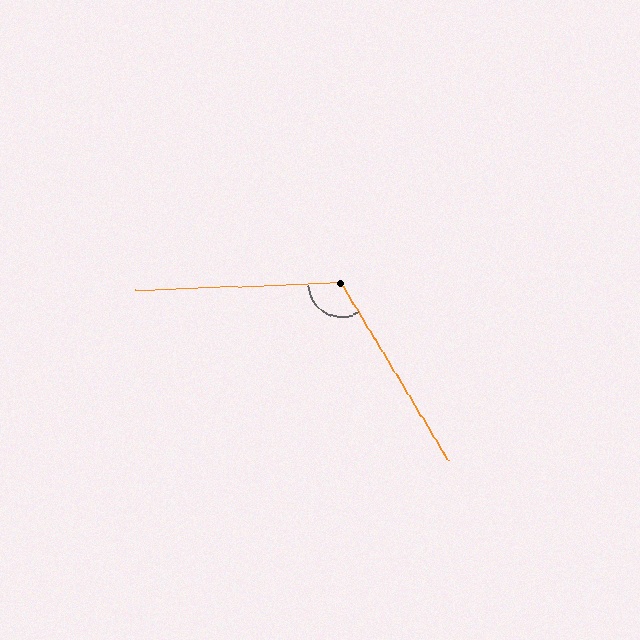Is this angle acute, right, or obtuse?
It is obtuse.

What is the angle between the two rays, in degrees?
Approximately 119 degrees.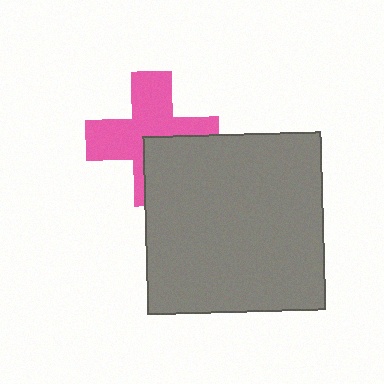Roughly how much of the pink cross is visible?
Most of it is visible (roughly 65%).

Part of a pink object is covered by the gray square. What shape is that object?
It is a cross.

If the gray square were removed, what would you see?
You would see the complete pink cross.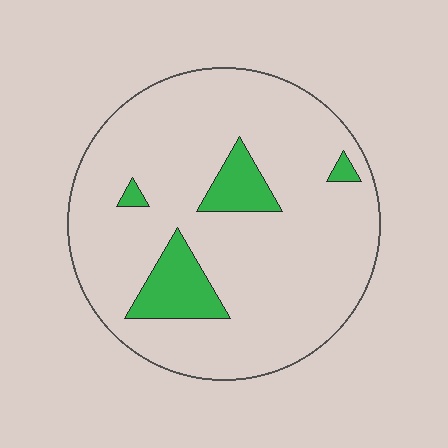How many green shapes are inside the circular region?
4.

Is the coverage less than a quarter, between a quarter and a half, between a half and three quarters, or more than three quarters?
Less than a quarter.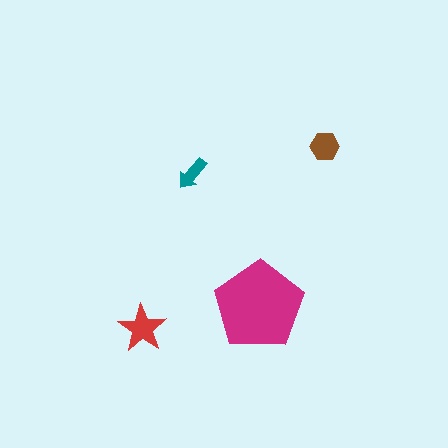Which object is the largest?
The magenta pentagon.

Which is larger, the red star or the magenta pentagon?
The magenta pentagon.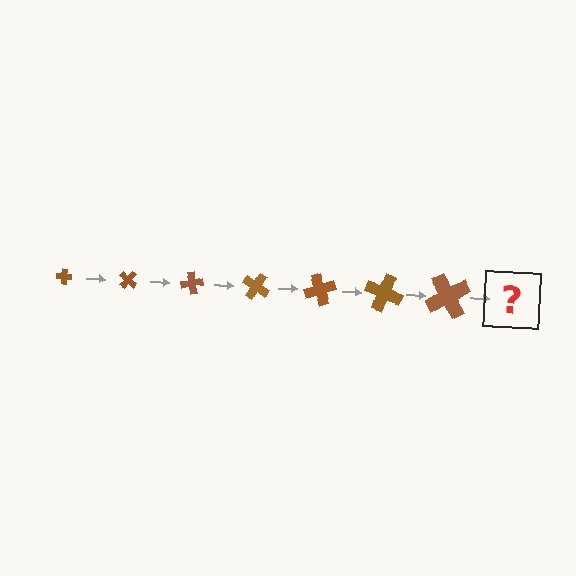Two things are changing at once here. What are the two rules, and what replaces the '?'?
The two rules are that the cross grows larger each step and it rotates 40 degrees each step. The '?' should be a cross, larger than the previous one and rotated 280 degrees from the start.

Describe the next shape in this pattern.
It should be a cross, larger than the previous one and rotated 280 degrees from the start.